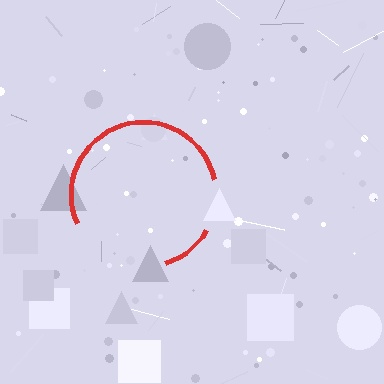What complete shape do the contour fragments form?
The contour fragments form a circle.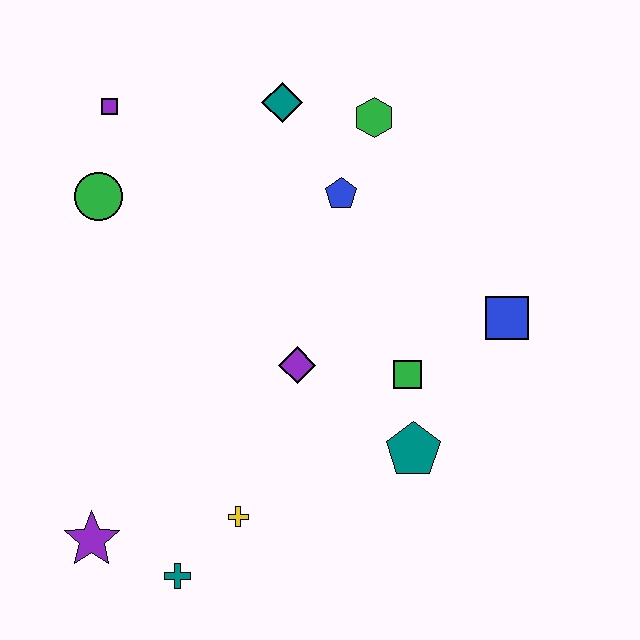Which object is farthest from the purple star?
The green hexagon is farthest from the purple star.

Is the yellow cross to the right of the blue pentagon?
No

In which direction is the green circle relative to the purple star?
The green circle is above the purple star.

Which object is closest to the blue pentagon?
The green hexagon is closest to the blue pentagon.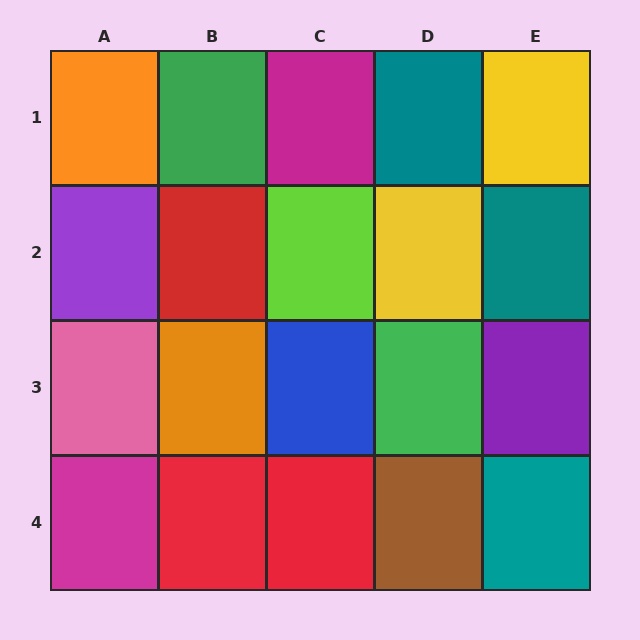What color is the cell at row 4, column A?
Magenta.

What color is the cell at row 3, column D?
Green.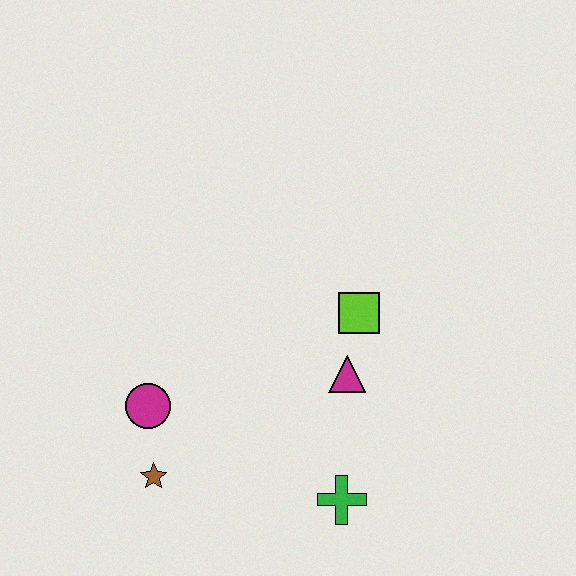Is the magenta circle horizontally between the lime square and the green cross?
No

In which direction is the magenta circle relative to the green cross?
The magenta circle is to the left of the green cross.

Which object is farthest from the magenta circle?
The lime square is farthest from the magenta circle.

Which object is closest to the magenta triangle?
The lime square is closest to the magenta triangle.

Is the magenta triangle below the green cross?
No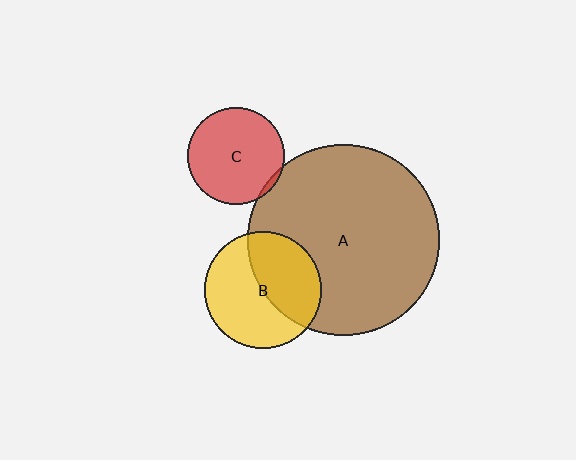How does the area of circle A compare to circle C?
Approximately 3.9 times.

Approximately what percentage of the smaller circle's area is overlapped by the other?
Approximately 5%.